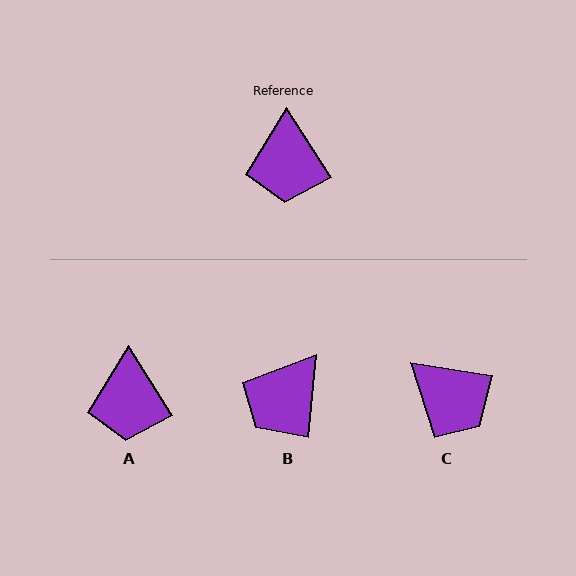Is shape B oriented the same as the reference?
No, it is off by about 38 degrees.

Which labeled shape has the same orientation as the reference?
A.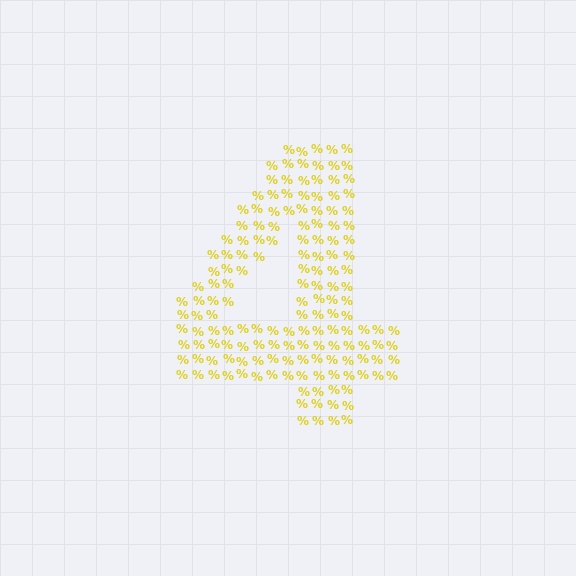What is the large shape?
The large shape is the digit 4.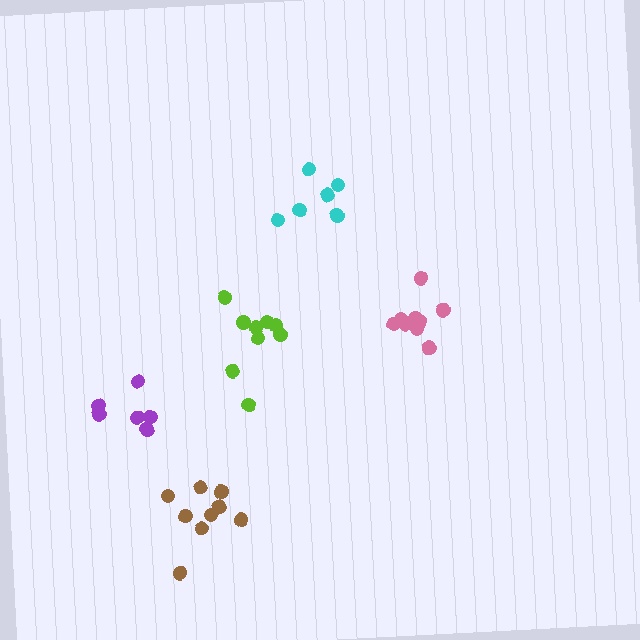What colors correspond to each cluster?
The clusters are colored: purple, pink, brown, lime, cyan.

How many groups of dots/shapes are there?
There are 5 groups.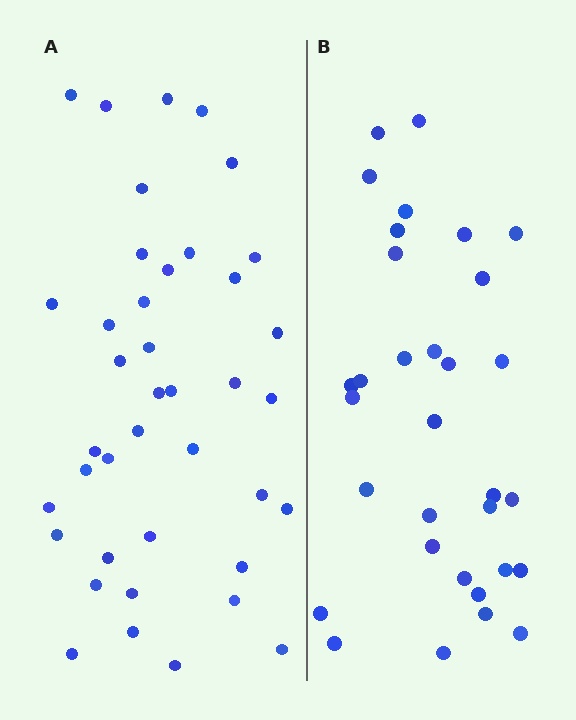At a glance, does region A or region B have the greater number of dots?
Region A (the left region) has more dots.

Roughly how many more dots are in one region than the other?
Region A has roughly 8 or so more dots than region B.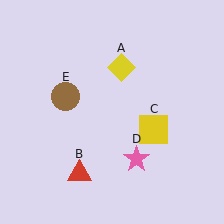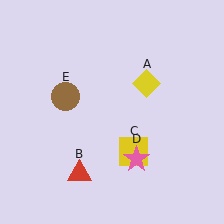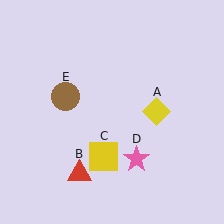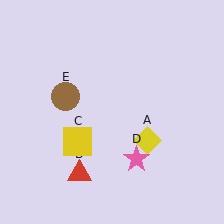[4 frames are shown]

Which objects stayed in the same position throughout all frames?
Red triangle (object B) and pink star (object D) and brown circle (object E) remained stationary.